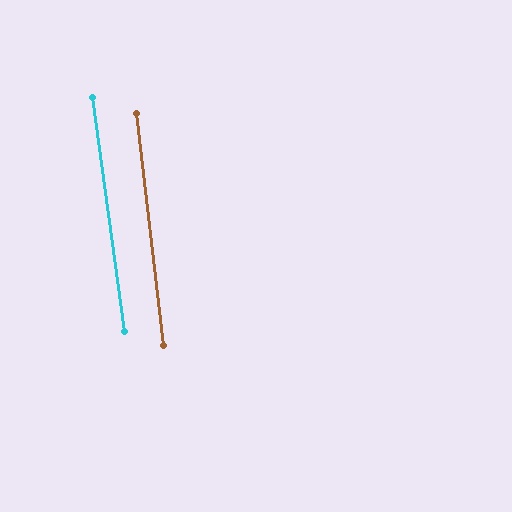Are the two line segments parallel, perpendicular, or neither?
Parallel — their directions differ by only 1.3°.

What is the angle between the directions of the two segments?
Approximately 1 degree.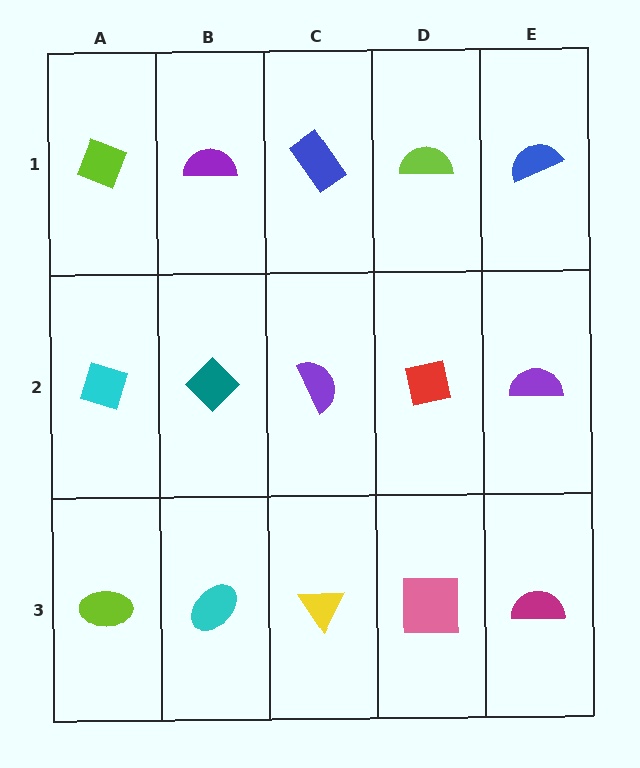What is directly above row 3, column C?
A purple semicircle.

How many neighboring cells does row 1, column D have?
3.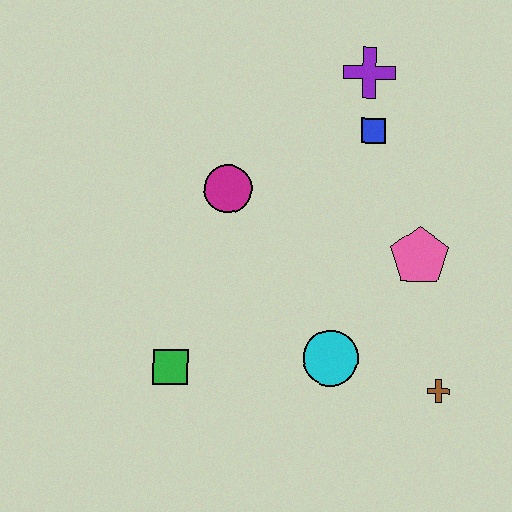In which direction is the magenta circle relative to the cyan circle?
The magenta circle is above the cyan circle.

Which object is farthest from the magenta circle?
The brown cross is farthest from the magenta circle.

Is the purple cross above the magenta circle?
Yes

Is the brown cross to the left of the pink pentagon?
No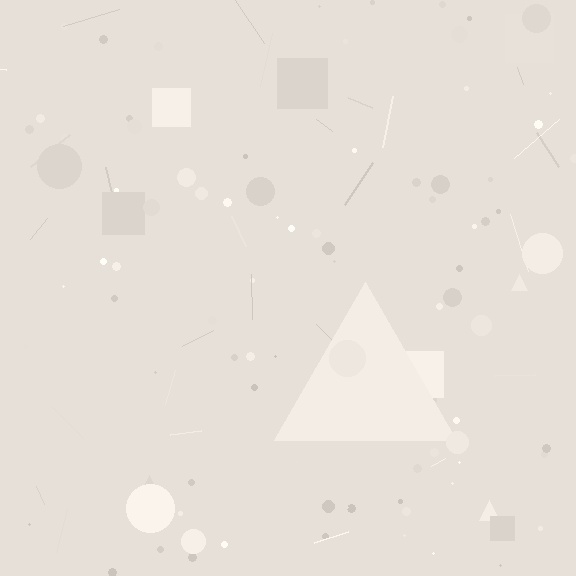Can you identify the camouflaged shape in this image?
The camouflaged shape is a triangle.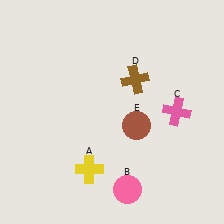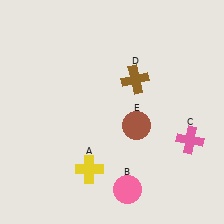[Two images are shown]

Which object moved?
The pink cross (C) moved down.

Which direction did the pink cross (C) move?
The pink cross (C) moved down.